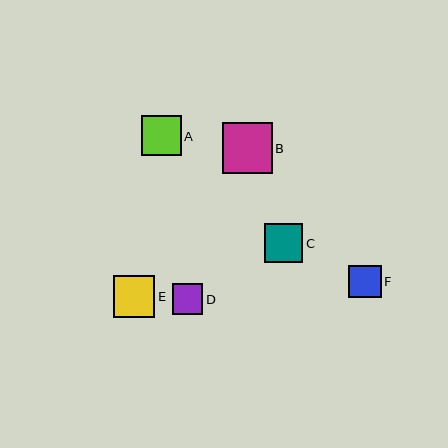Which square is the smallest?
Square D is the smallest with a size of approximately 30 pixels.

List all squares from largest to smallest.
From largest to smallest: B, E, A, C, F, D.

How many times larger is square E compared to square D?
Square E is approximately 1.4 times the size of square D.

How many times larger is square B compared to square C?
Square B is approximately 1.3 times the size of square C.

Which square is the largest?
Square B is the largest with a size of approximately 50 pixels.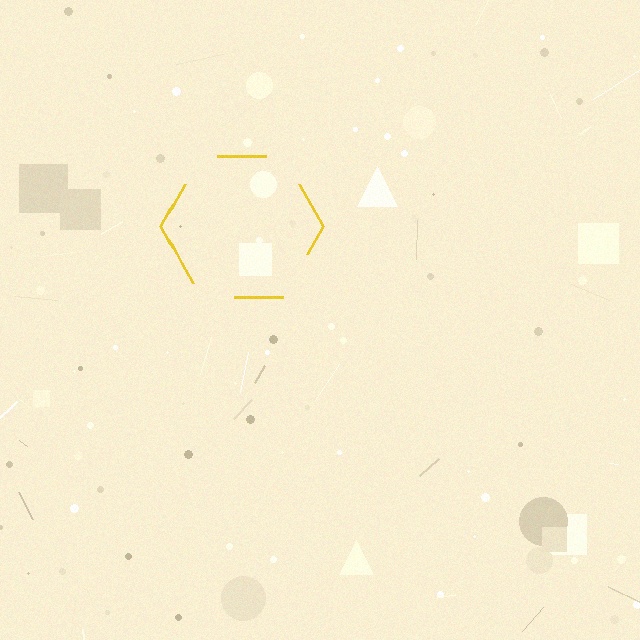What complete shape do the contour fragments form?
The contour fragments form a hexagon.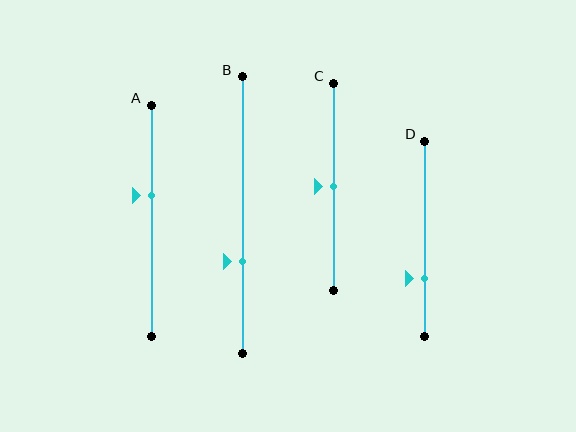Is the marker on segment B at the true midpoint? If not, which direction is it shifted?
No, the marker on segment B is shifted downward by about 17% of the segment length.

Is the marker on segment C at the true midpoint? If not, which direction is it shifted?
Yes, the marker on segment C is at the true midpoint.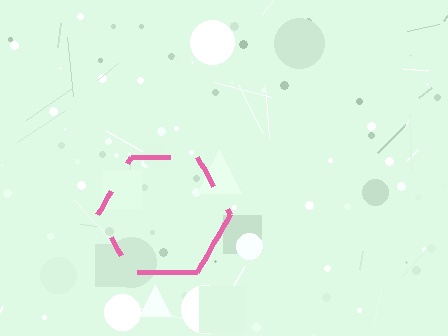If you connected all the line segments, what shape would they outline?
They would outline a hexagon.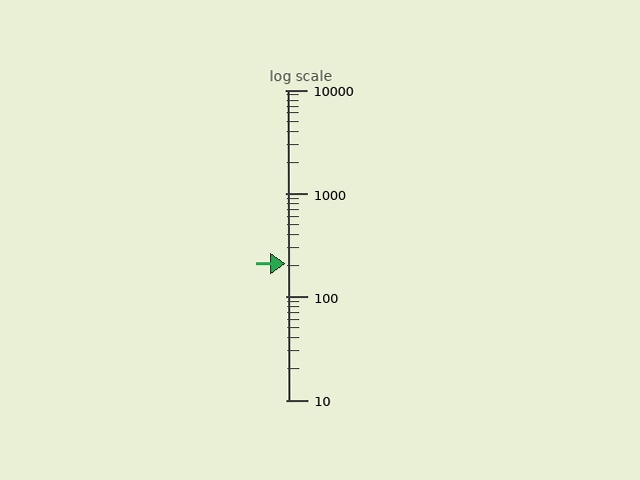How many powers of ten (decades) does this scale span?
The scale spans 3 decades, from 10 to 10000.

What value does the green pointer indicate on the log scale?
The pointer indicates approximately 210.